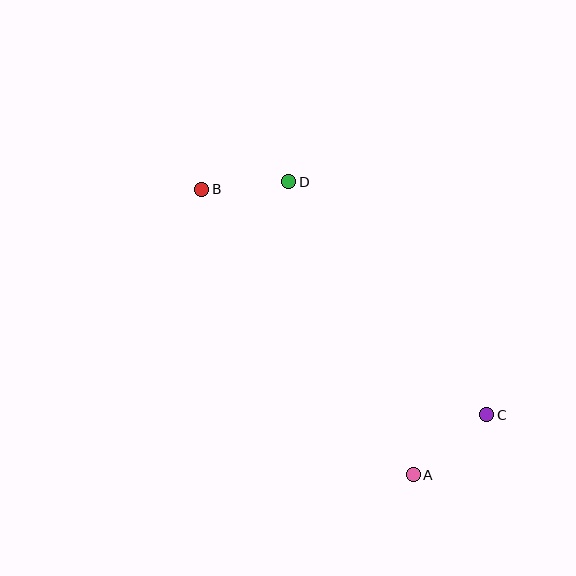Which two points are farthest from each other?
Points B and C are farthest from each other.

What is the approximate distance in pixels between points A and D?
The distance between A and D is approximately 319 pixels.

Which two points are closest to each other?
Points B and D are closest to each other.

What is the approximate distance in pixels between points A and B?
The distance between A and B is approximately 355 pixels.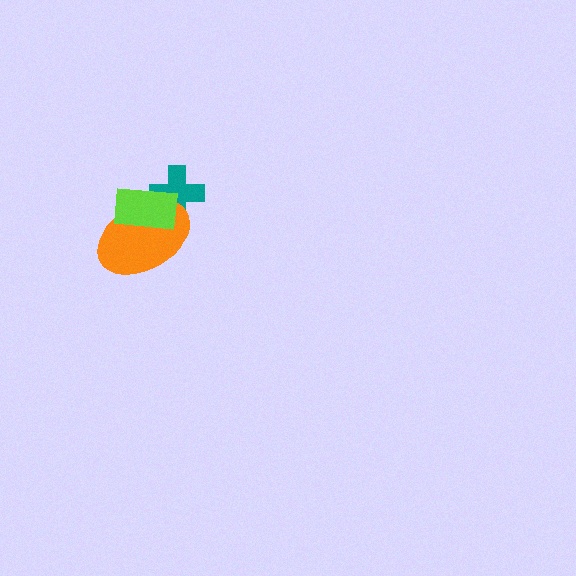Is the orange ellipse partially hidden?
Yes, it is partially covered by another shape.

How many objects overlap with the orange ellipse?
2 objects overlap with the orange ellipse.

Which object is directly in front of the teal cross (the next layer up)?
The orange ellipse is directly in front of the teal cross.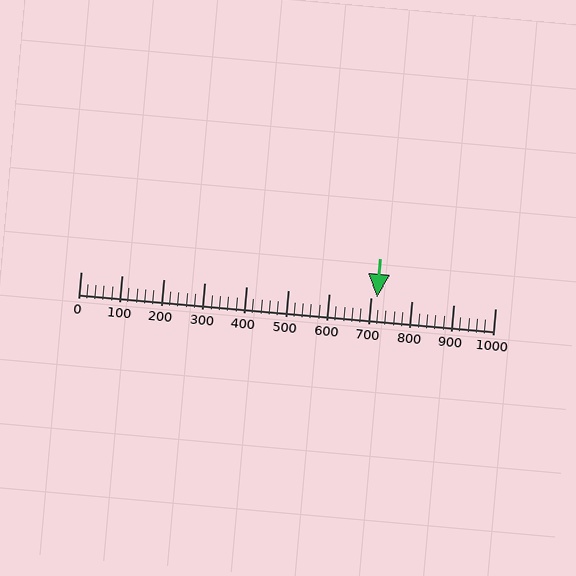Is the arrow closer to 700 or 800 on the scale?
The arrow is closer to 700.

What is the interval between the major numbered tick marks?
The major tick marks are spaced 100 units apart.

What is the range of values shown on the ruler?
The ruler shows values from 0 to 1000.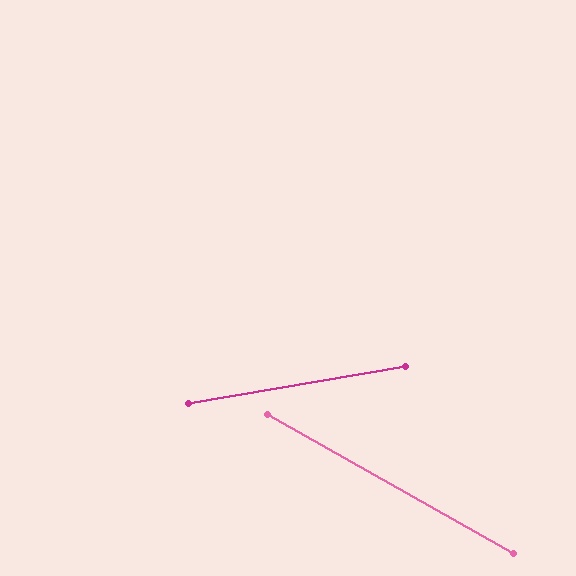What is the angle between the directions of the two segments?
Approximately 39 degrees.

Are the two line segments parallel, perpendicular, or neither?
Neither parallel nor perpendicular — they differ by about 39°.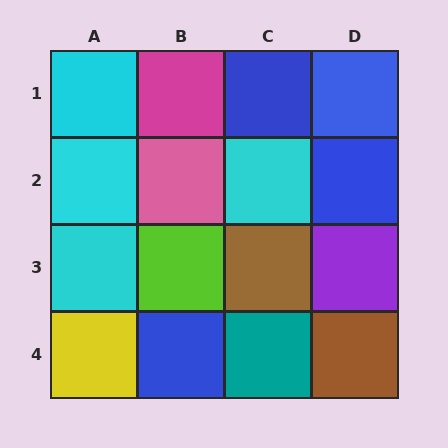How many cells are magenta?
1 cell is magenta.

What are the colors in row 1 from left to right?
Cyan, magenta, blue, blue.